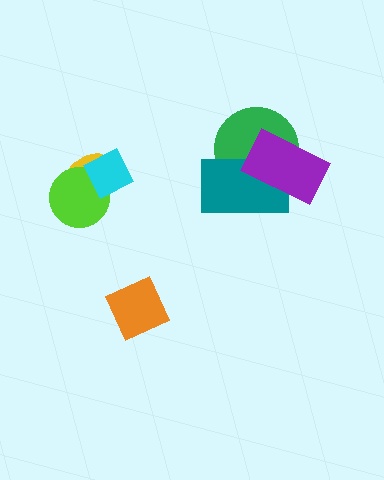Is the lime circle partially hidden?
Yes, it is partially covered by another shape.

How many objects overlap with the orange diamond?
0 objects overlap with the orange diamond.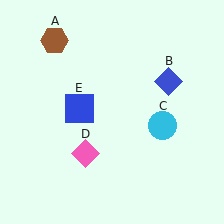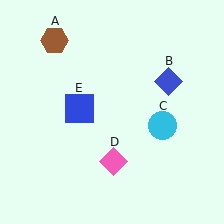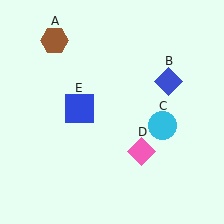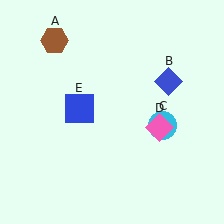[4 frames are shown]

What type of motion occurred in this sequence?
The pink diamond (object D) rotated counterclockwise around the center of the scene.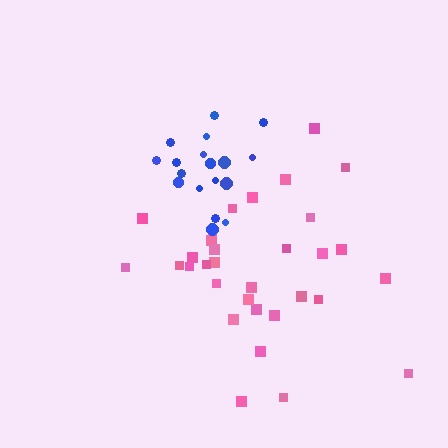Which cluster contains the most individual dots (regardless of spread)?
Pink (32).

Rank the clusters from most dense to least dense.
blue, pink.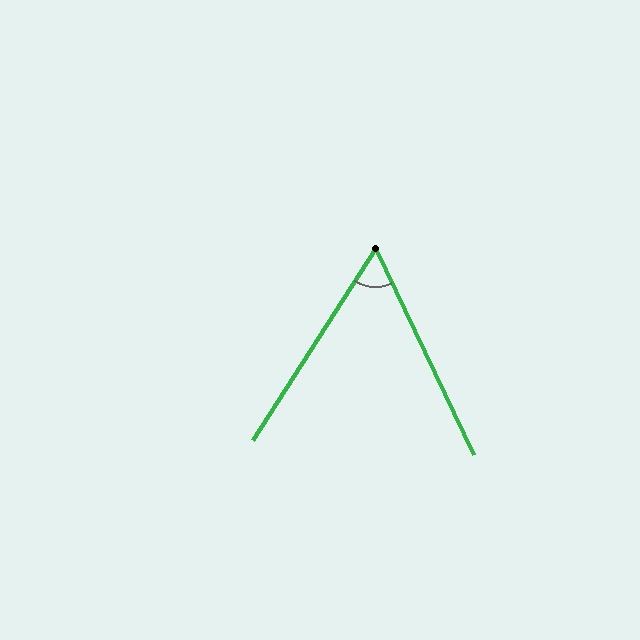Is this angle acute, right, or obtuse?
It is acute.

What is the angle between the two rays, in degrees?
Approximately 58 degrees.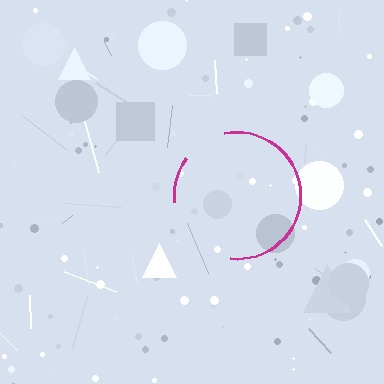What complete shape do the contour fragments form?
The contour fragments form a circle.